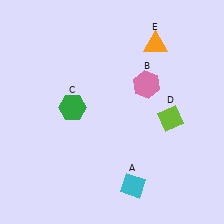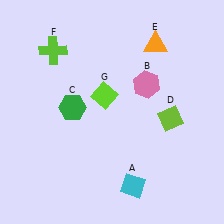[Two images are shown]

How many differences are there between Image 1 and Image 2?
There are 2 differences between the two images.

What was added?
A lime cross (F), a lime diamond (G) were added in Image 2.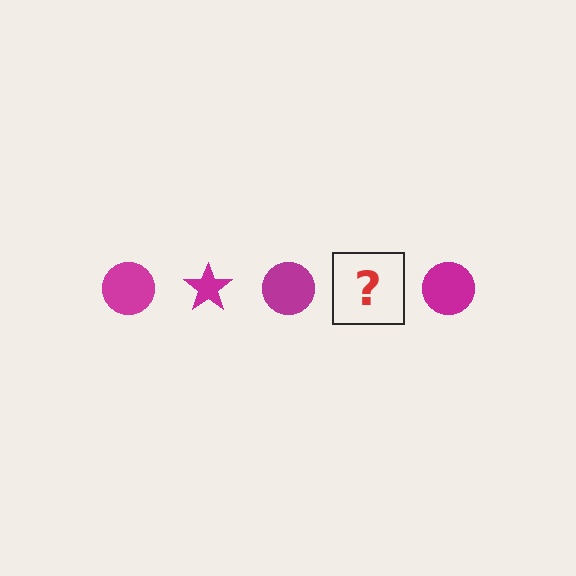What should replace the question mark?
The question mark should be replaced with a magenta star.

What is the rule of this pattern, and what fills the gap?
The rule is that the pattern cycles through circle, star shapes in magenta. The gap should be filled with a magenta star.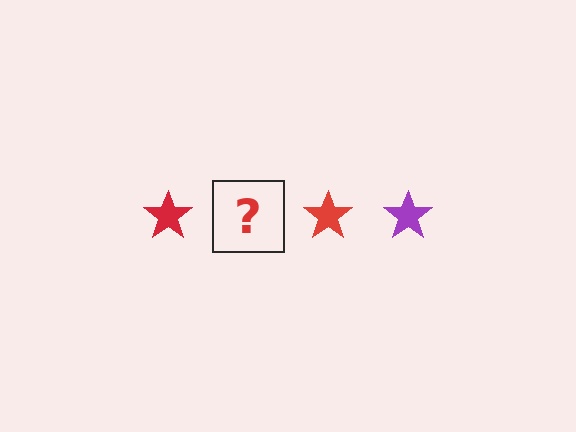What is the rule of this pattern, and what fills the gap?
The rule is that the pattern cycles through red, purple stars. The gap should be filled with a purple star.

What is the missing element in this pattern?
The missing element is a purple star.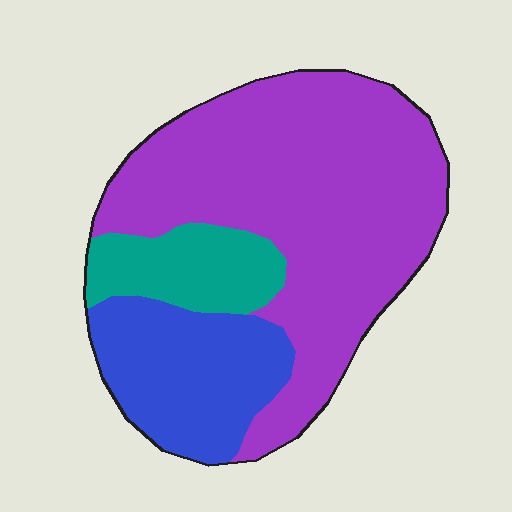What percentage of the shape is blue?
Blue takes up about one quarter (1/4) of the shape.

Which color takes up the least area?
Teal, at roughly 15%.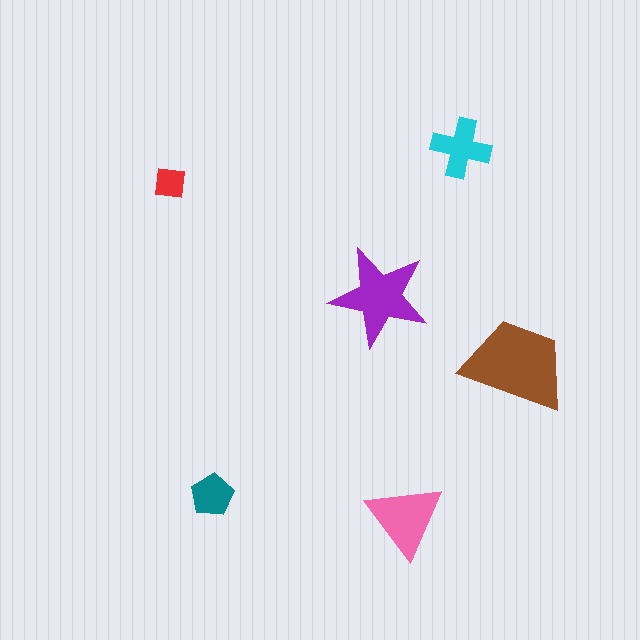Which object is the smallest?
The red square.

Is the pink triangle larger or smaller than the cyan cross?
Larger.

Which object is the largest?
The brown trapezoid.